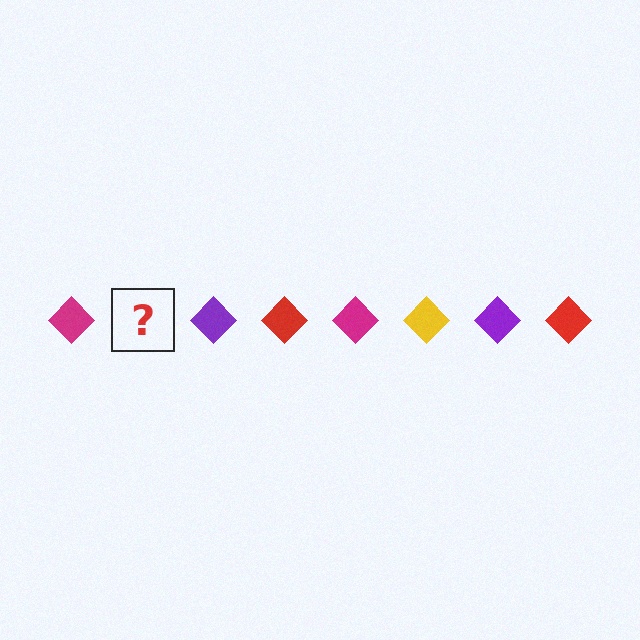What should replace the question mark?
The question mark should be replaced with a yellow diamond.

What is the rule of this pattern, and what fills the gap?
The rule is that the pattern cycles through magenta, yellow, purple, red diamonds. The gap should be filled with a yellow diamond.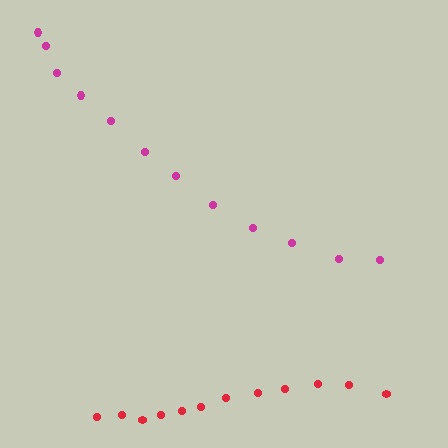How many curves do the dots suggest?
There are 2 distinct paths.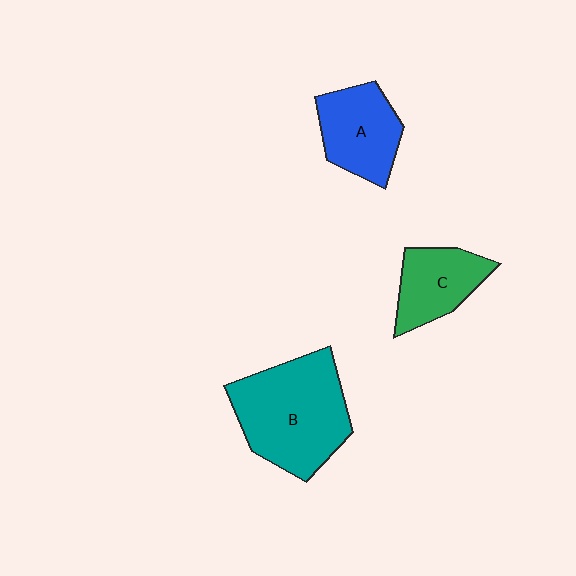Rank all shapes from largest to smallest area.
From largest to smallest: B (teal), A (blue), C (green).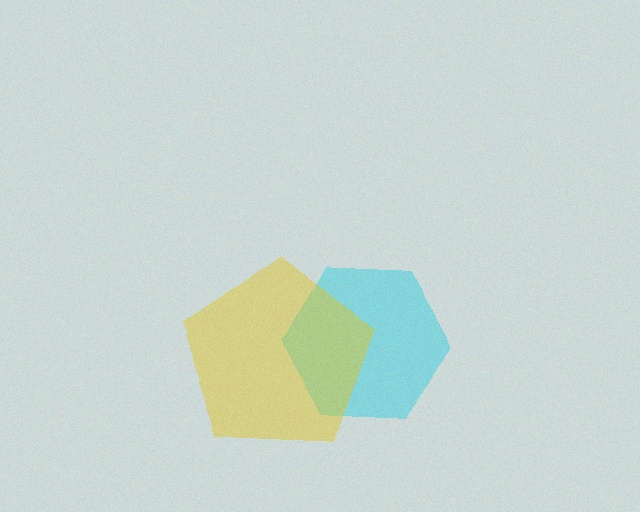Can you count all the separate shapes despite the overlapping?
Yes, there are 2 separate shapes.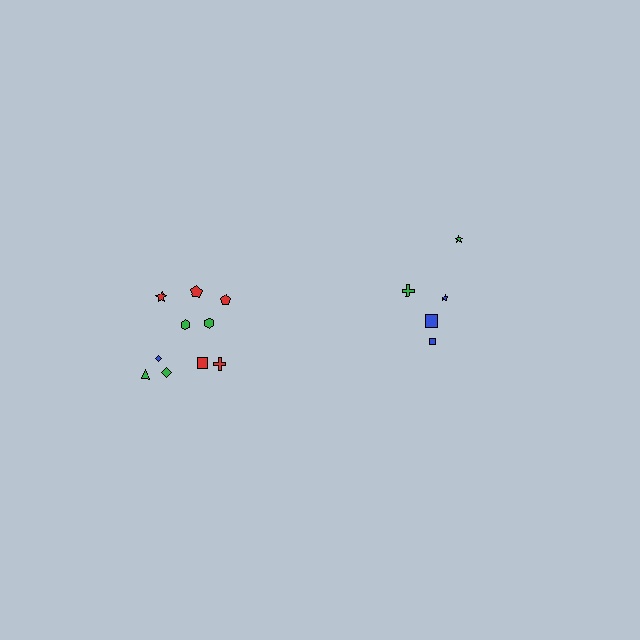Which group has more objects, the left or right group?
The left group.